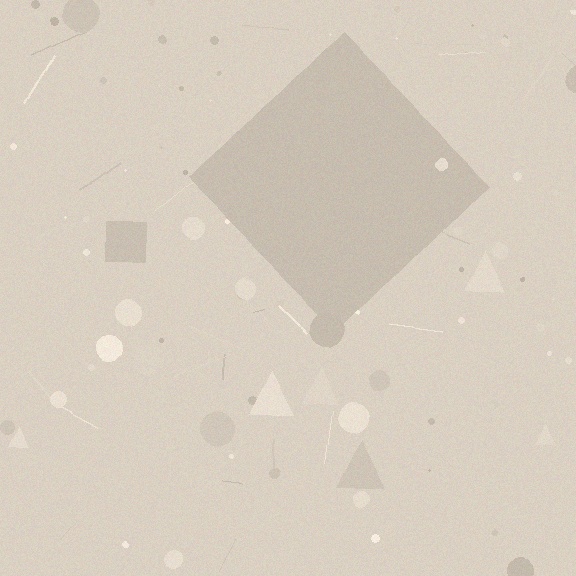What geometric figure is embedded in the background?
A diamond is embedded in the background.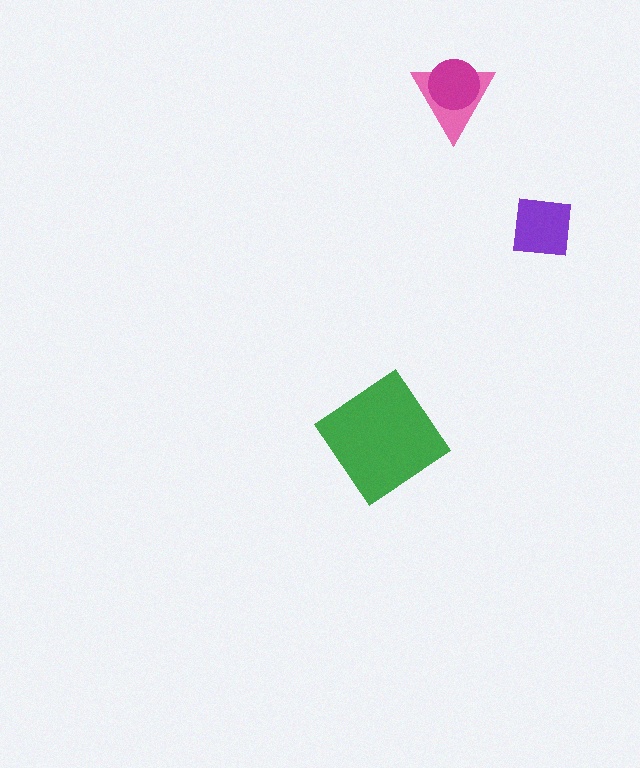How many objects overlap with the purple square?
0 objects overlap with the purple square.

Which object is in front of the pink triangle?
The magenta circle is in front of the pink triangle.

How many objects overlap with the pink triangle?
1 object overlaps with the pink triangle.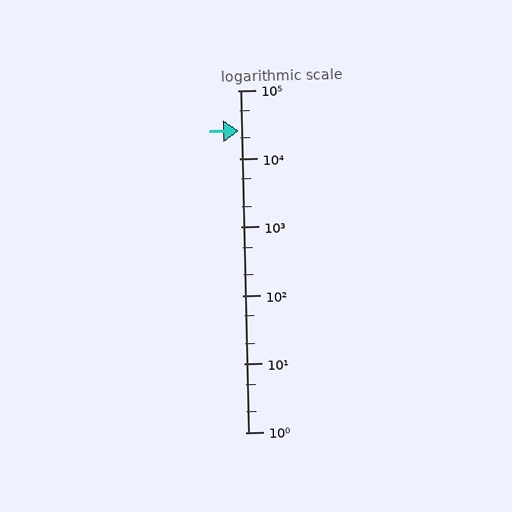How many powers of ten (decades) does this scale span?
The scale spans 5 decades, from 1 to 100000.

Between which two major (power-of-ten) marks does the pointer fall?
The pointer is between 10000 and 100000.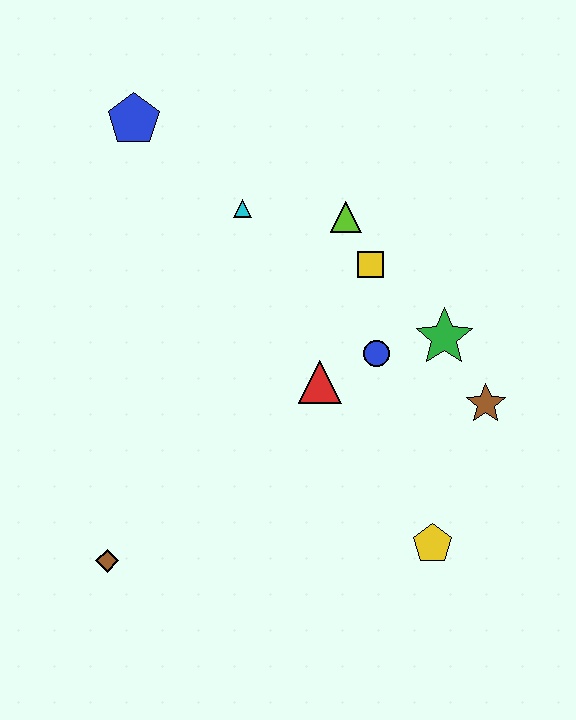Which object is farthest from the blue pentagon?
The yellow pentagon is farthest from the blue pentagon.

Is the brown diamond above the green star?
No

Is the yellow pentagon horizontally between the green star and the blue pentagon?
Yes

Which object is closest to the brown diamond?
The red triangle is closest to the brown diamond.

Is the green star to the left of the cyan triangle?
No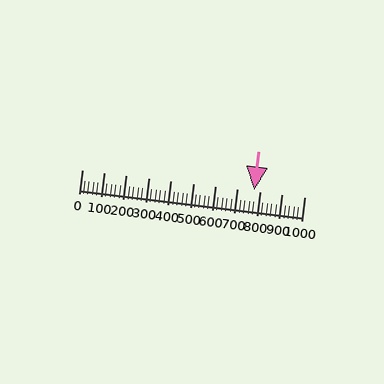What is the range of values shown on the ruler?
The ruler shows values from 0 to 1000.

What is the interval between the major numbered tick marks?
The major tick marks are spaced 100 units apart.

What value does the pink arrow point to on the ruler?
The pink arrow points to approximately 774.